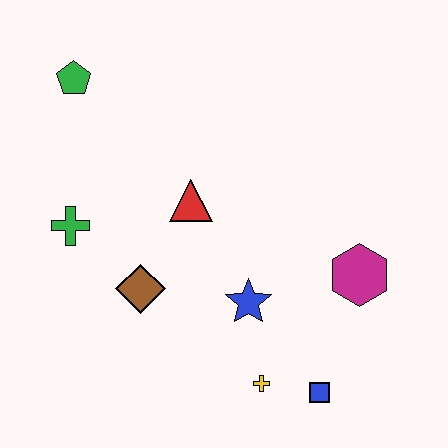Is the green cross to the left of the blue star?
Yes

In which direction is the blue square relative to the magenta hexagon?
The blue square is below the magenta hexagon.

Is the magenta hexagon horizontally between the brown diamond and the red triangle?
No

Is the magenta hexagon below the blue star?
No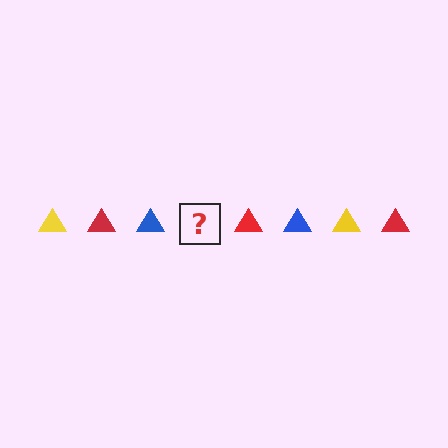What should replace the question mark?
The question mark should be replaced with a yellow triangle.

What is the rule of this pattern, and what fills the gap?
The rule is that the pattern cycles through yellow, red, blue triangles. The gap should be filled with a yellow triangle.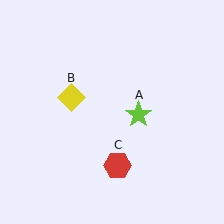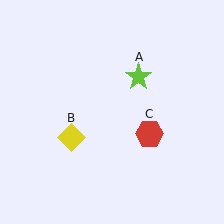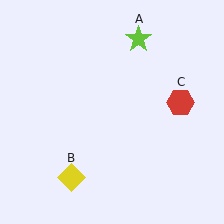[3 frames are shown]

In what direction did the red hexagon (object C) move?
The red hexagon (object C) moved up and to the right.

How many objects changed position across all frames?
3 objects changed position: lime star (object A), yellow diamond (object B), red hexagon (object C).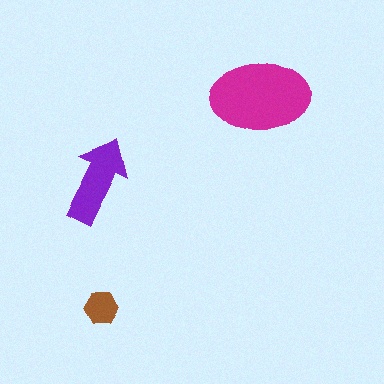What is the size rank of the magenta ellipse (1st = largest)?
1st.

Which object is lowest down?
The brown hexagon is bottommost.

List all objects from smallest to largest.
The brown hexagon, the purple arrow, the magenta ellipse.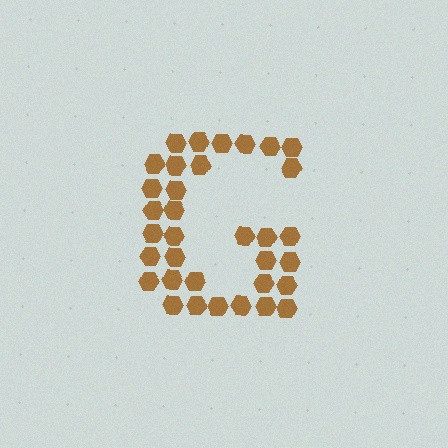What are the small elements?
The small elements are hexagons.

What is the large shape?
The large shape is the letter G.